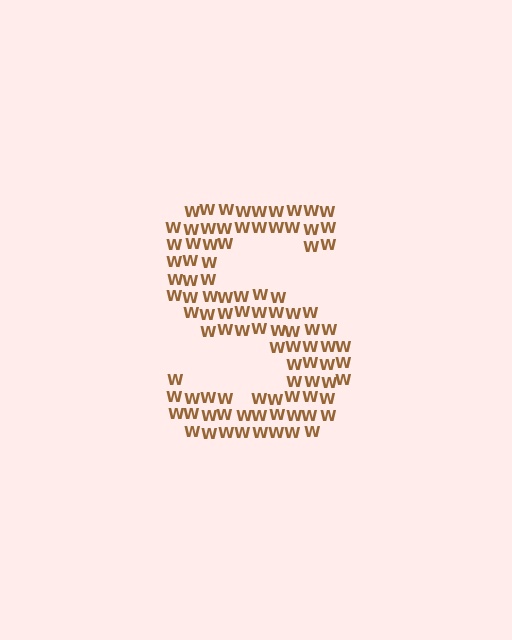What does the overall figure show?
The overall figure shows the letter S.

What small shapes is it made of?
It is made of small letter W's.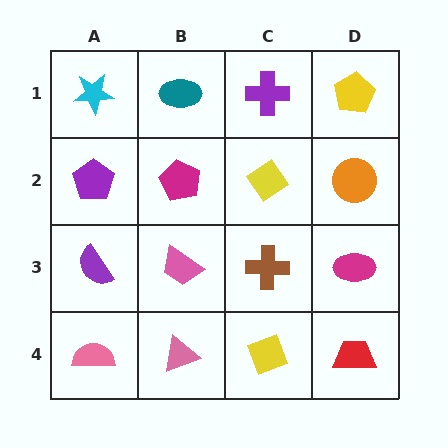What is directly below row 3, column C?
A yellow diamond.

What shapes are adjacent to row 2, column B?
A teal ellipse (row 1, column B), a pink trapezoid (row 3, column B), a purple pentagon (row 2, column A), a yellow diamond (row 2, column C).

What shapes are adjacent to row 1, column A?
A purple pentagon (row 2, column A), a teal ellipse (row 1, column B).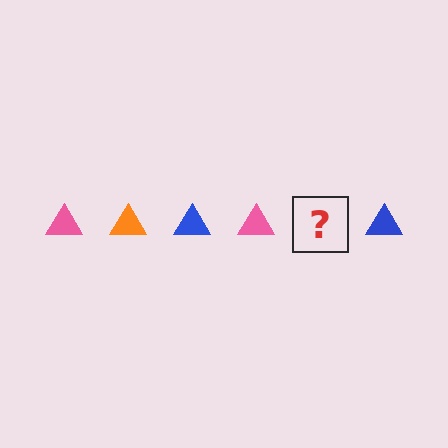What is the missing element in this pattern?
The missing element is an orange triangle.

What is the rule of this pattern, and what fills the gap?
The rule is that the pattern cycles through pink, orange, blue triangles. The gap should be filled with an orange triangle.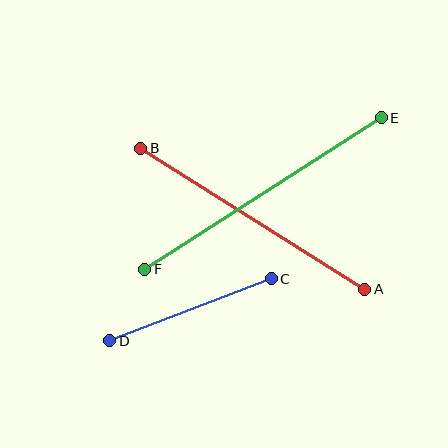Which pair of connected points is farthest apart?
Points E and F are farthest apart.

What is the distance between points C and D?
The distance is approximately 173 pixels.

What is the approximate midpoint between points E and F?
The midpoint is at approximately (263, 193) pixels.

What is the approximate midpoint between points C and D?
The midpoint is at approximately (190, 310) pixels.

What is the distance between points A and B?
The distance is approximately 265 pixels.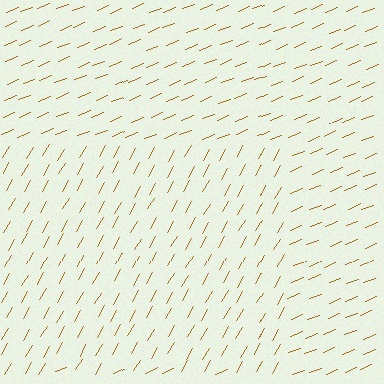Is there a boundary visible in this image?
Yes, there is a texture boundary formed by a change in line orientation.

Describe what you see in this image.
The image is filled with small brown line segments. A rectangle region in the image has lines oriented differently from the surrounding lines, creating a visible texture boundary.